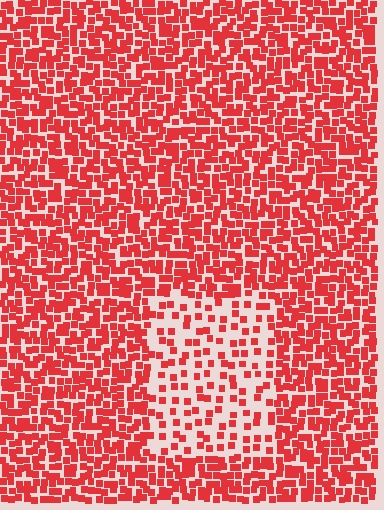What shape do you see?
I see a rectangle.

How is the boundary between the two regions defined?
The boundary is defined by a change in element density (approximately 2.3x ratio). All elements are the same color, size, and shape.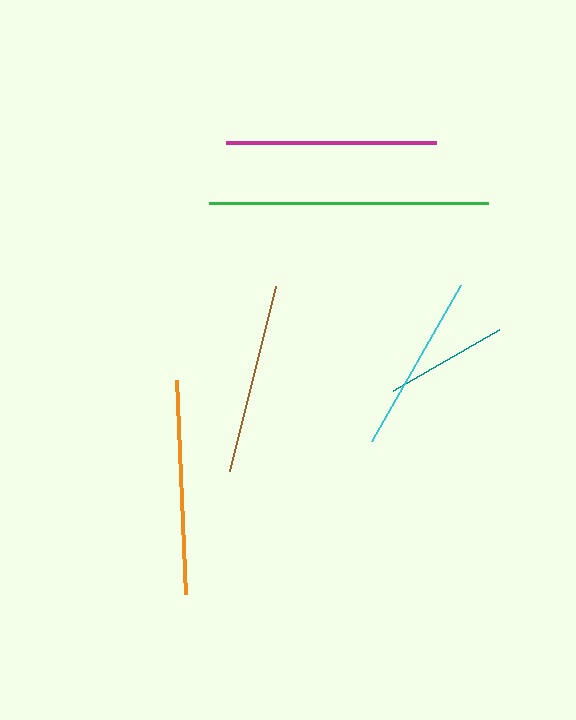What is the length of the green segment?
The green segment is approximately 279 pixels long.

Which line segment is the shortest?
The teal line is the shortest at approximately 122 pixels.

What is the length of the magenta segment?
The magenta segment is approximately 210 pixels long.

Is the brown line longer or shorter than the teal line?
The brown line is longer than the teal line.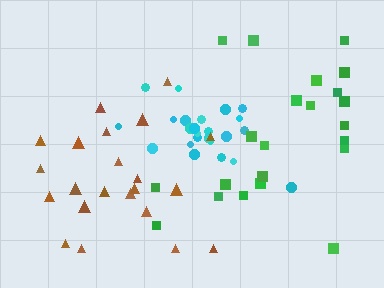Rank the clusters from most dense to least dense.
cyan, brown, green.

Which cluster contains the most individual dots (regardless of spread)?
Cyan (25).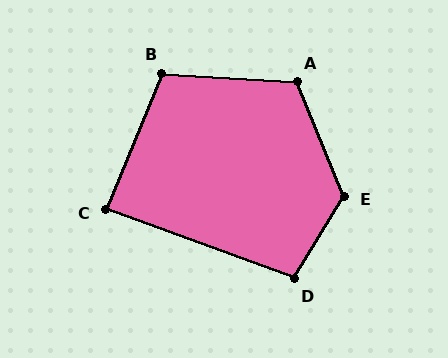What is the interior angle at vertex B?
Approximately 109 degrees (obtuse).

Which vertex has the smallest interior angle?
C, at approximately 88 degrees.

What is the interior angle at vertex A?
Approximately 116 degrees (obtuse).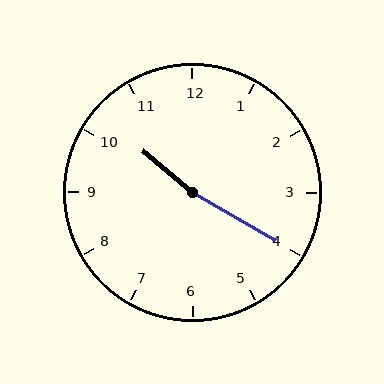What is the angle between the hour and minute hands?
Approximately 170 degrees.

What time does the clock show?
10:20.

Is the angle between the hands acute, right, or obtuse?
It is obtuse.